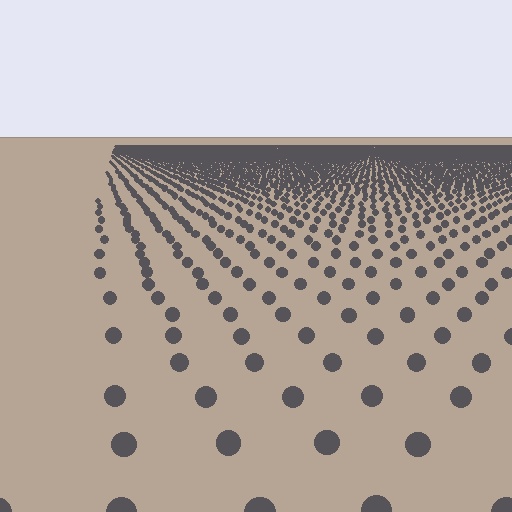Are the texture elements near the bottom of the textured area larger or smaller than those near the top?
Larger. Near the bottom, elements are closer to the viewer and appear at a bigger on-screen size.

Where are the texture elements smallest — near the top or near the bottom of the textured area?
Near the top.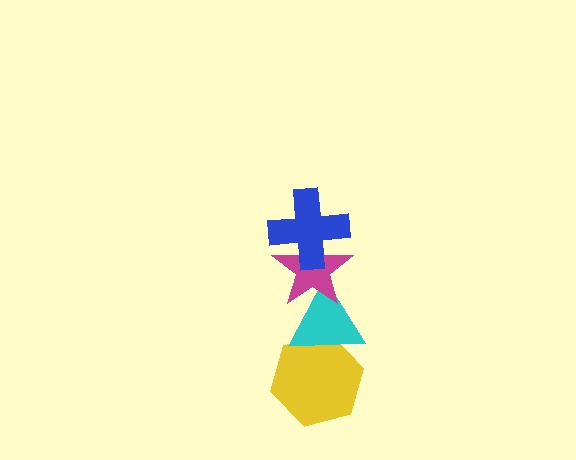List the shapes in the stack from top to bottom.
From top to bottom: the blue cross, the magenta star, the cyan triangle, the yellow hexagon.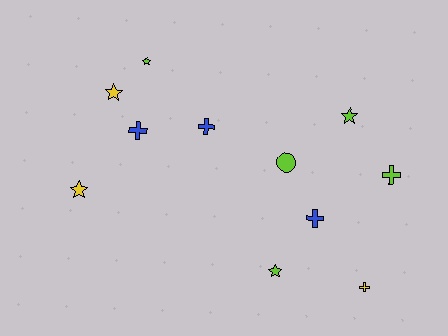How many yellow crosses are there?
There is 1 yellow cross.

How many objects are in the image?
There are 11 objects.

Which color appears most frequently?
Lime, with 5 objects.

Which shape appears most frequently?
Star, with 5 objects.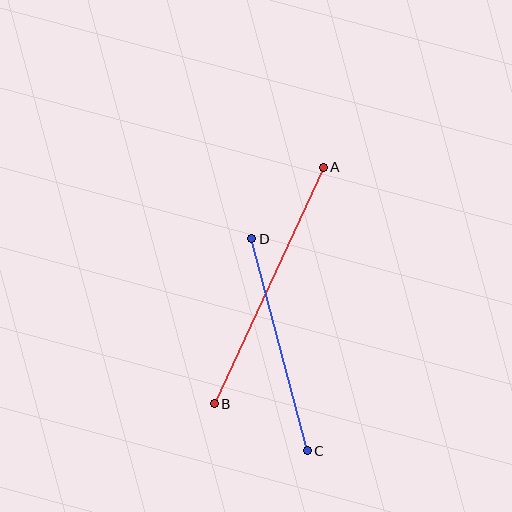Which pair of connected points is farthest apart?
Points A and B are farthest apart.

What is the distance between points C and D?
The distance is approximately 219 pixels.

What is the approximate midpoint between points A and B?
The midpoint is at approximately (269, 286) pixels.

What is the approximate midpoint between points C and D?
The midpoint is at approximately (279, 345) pixels.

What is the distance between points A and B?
The distance is approximately 261 pixels.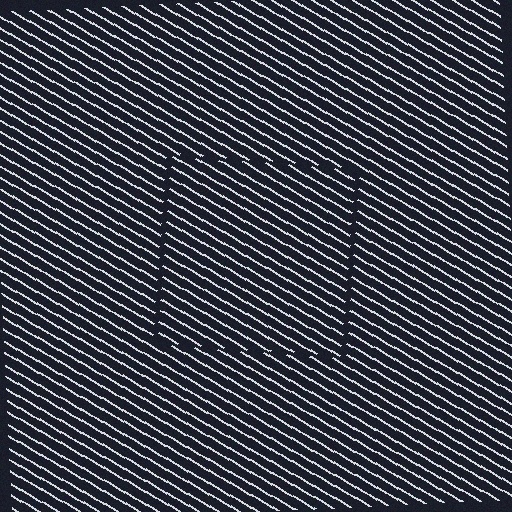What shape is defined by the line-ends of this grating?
An illusory square. The interior of the shape contains the same grating, shifted by half a period — the contour is defined by the phase discontinuity where line-ends from the inner and outer gratings abut.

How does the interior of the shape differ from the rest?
The interior of the shape contains the same grating, shifted by half a period — the contour is defined by the phase discontinuity where line-ends from the inner and outer gratings abut.